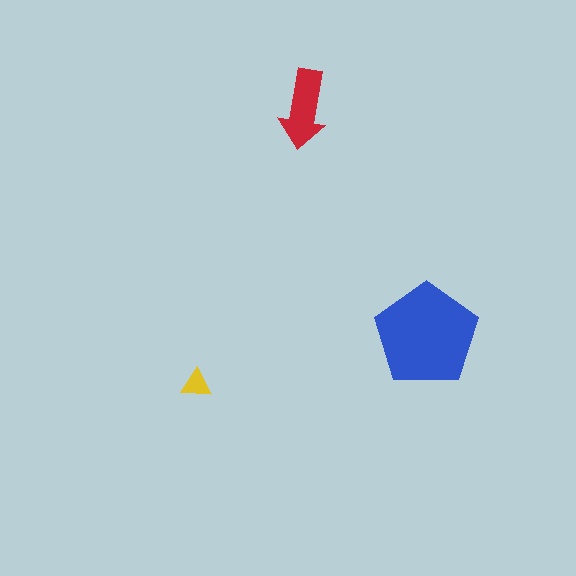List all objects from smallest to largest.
The yellow triangle, the red arrow, the blue pentagon.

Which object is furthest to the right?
The blue pentagon is rightmost.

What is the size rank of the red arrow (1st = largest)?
2nd.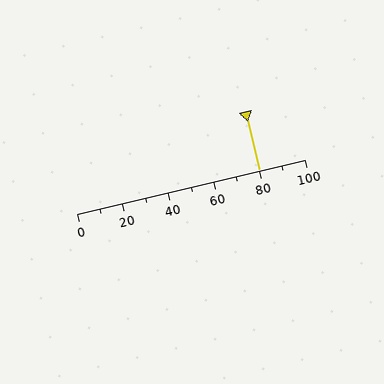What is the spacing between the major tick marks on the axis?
The major ticks are spaced 20 apart.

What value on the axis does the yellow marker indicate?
The marker indicates approximately 80.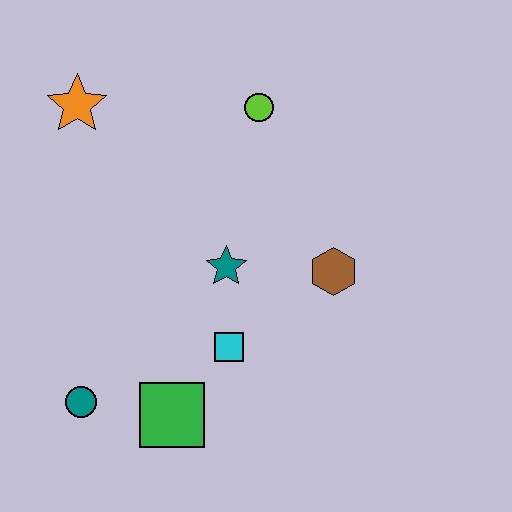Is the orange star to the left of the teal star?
Yes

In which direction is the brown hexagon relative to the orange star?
The brown hexagon is to the right of the orange star.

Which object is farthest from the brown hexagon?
The orange star is farthest from the brown hexagon.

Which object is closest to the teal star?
The cyan square is closest to the teal star.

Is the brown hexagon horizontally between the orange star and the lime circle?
No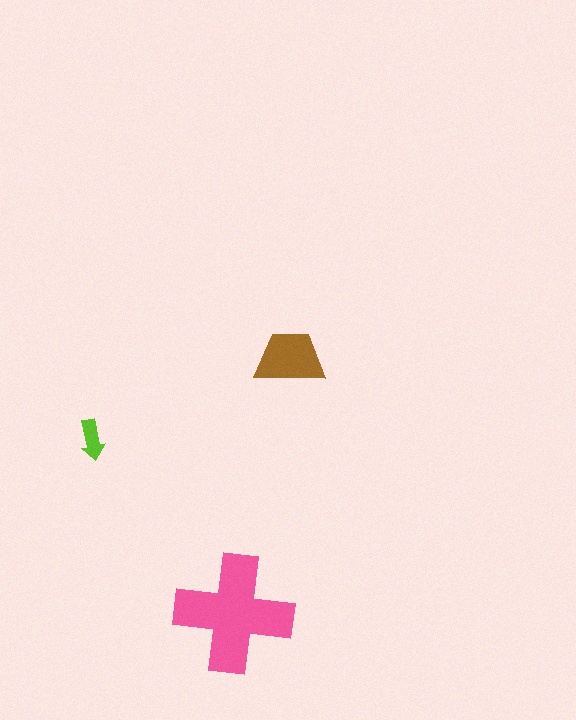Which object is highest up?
The brown trapezoid is topmost.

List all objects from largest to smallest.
The pink cross, the brown trapezoid, the lime arrow.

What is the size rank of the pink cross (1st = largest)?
1st.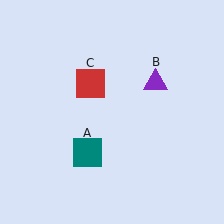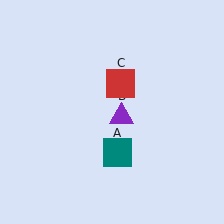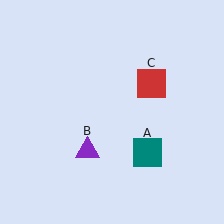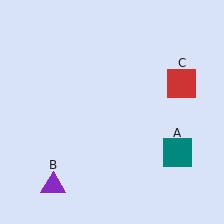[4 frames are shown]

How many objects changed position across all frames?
3 objects changed position: teal square (object A), purple triangle (object B), red square (object C).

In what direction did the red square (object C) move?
The red square (object C) moved right.